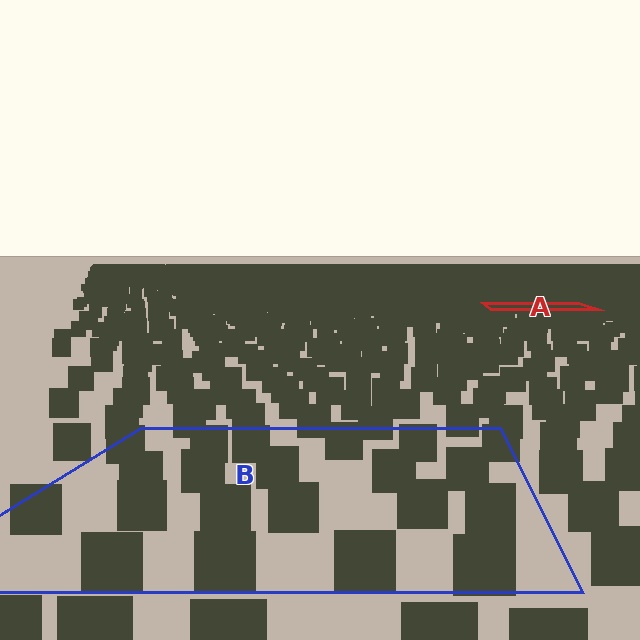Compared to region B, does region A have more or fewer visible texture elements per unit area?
Region A has more texture elements per unit area — they are packed more densely because it is farther away.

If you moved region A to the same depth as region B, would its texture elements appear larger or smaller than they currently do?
They would appear larger. At a closer depth, the same texture elements are projected at a bigger on-screen size.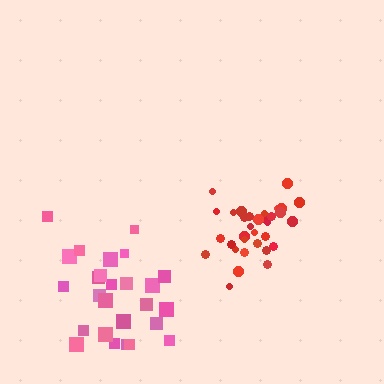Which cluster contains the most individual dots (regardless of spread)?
Red (33).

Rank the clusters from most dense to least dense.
red, pink.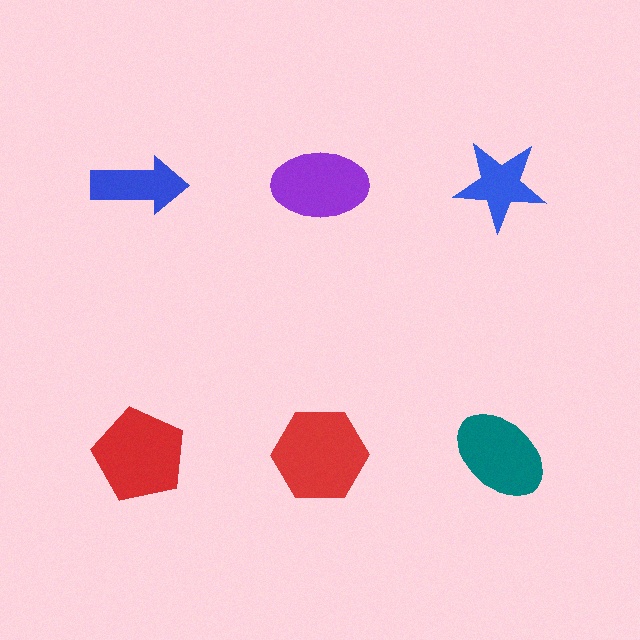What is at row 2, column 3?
A teal ellipse.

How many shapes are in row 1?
3 shapes.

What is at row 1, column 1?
A blue arrow.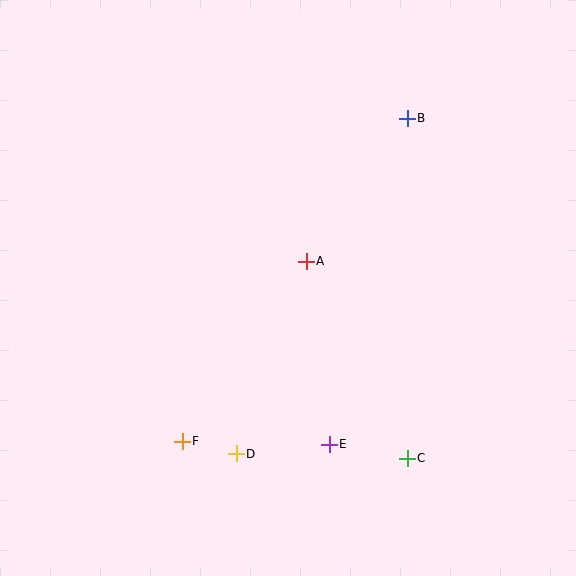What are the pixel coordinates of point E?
Point E is at (329, 444).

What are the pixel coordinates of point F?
Point F is at (182, 441).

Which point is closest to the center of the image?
Point A at (306, 261) is closest to the center.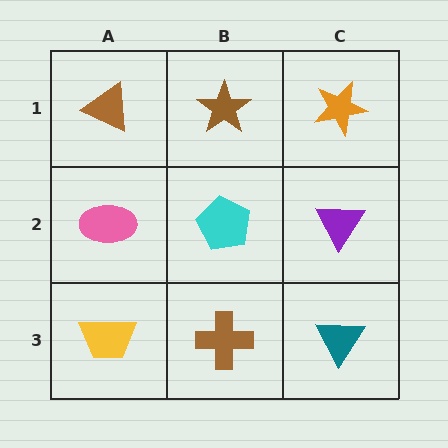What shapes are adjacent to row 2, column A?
A brown triangle (row 1, column A), a yellow trapezoid (row 3, column A), a cyan pentagon (row 2, column B).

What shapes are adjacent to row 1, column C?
A purple triangle (row 2, column C), a brown star (row 1, column B).